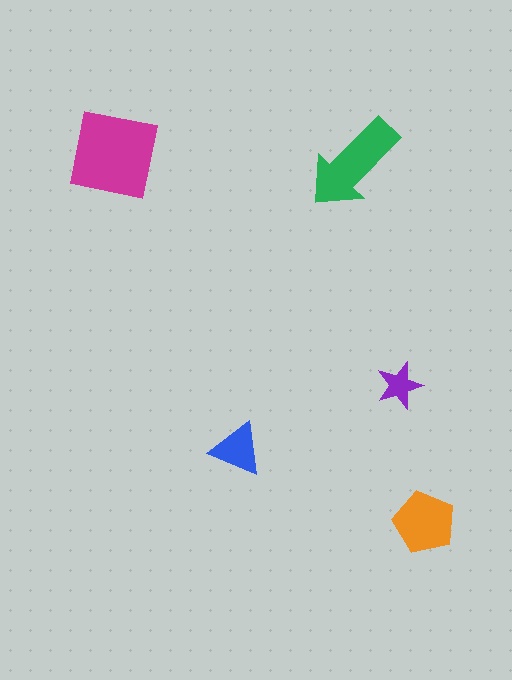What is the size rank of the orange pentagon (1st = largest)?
3rd.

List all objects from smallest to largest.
The purple star, the blue triangle, the orange pentagon, the green arrow, the magenta square.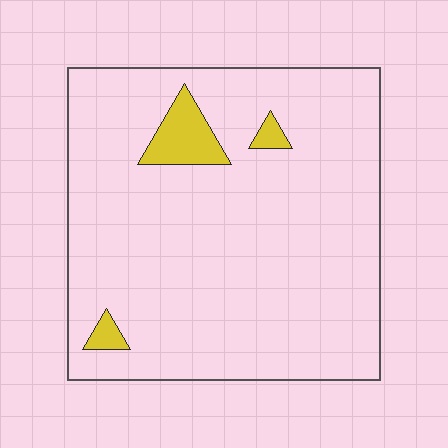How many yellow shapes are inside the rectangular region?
3.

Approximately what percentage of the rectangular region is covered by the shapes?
Approximately 5%.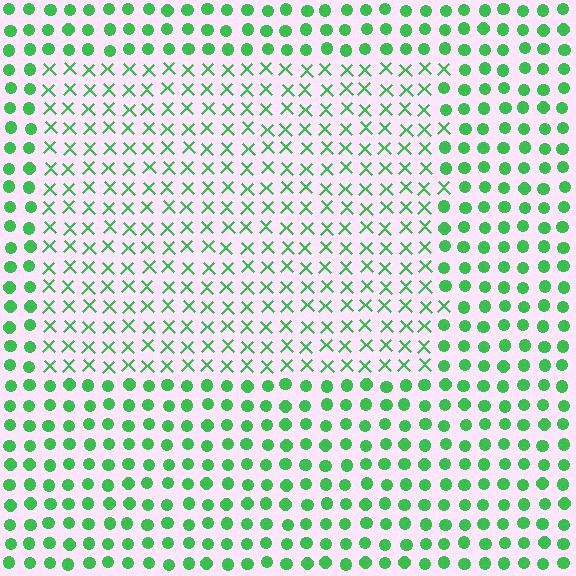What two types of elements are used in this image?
The image uses X marks inside the rectangle region and circles outside it.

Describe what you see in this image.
The image is filled with small green elements arranged in a uniform grid. A rectangle-shaped region contains X marks, while the surrounding area contains circles. The boundary is defined purely by the change in element shape.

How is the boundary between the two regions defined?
The boundary is defined by a change in element shape: X marks inside vs. circles outside. All elements share the same color and spacing.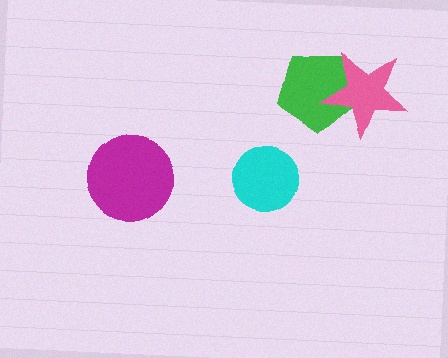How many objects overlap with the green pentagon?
1 object overlaps with the green pentagon.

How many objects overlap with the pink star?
1 object overlaps with the pink star.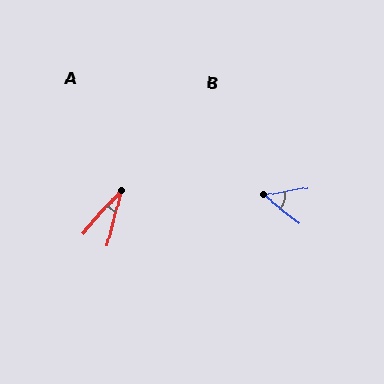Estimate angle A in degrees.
Approximately 27 degrees.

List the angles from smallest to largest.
A (27°), B (48°).